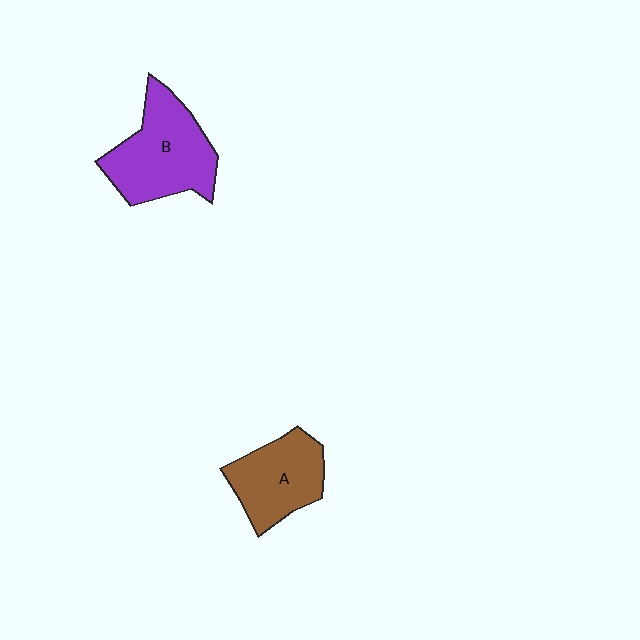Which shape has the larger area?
Shape B (purple).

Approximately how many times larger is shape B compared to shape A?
Approximately 1.3 times.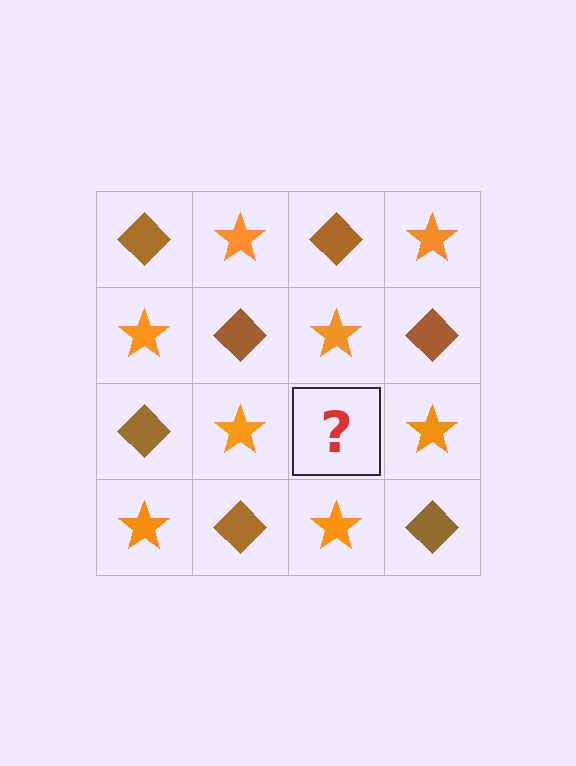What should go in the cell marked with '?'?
The missing cell should contain a brown diamond.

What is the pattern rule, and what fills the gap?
The rule is that it alternates brown diamond and orange star in a checkerboard pattern. The gap should be filled with a brown diamond.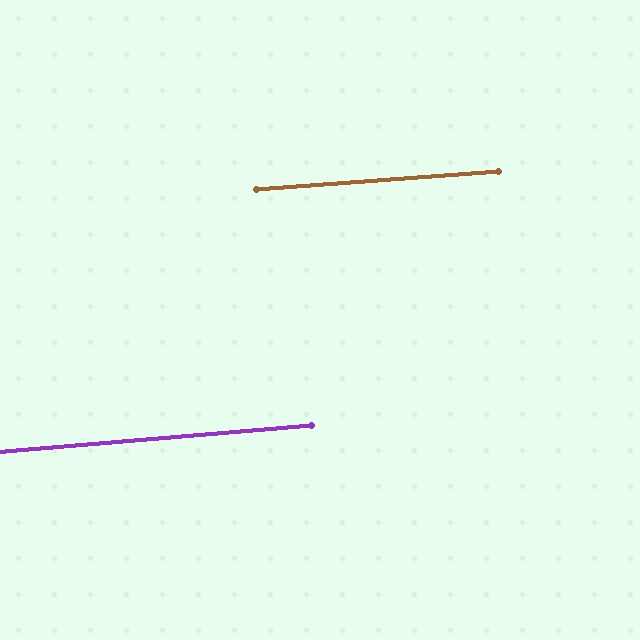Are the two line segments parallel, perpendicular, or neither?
Parallel — their directions differ by only 0.5°.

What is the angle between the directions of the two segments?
Approximately 1 degree.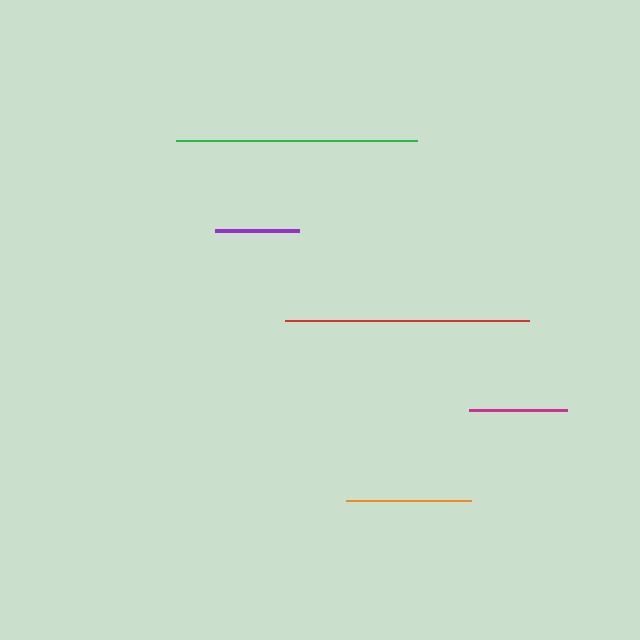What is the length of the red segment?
The red segment is approximately 244 pixels long.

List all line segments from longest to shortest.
From longest to shortest: red, green, orange, magenta, purple.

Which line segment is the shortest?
The purple line is the shortest at approximately 84 pixels.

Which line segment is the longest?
The red line is the longest at approximately 244 pixels.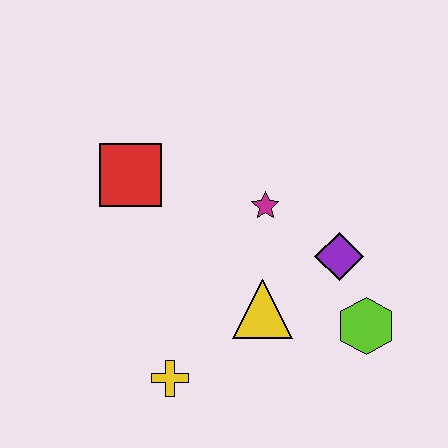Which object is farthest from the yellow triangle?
The red square is farthest from the yellow triangle.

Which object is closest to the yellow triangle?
The purple diamond is closest to the yellow triangle.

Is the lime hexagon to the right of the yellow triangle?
Yes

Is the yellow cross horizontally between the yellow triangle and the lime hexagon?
No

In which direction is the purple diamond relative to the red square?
The purple diamond is to the right of the red square.